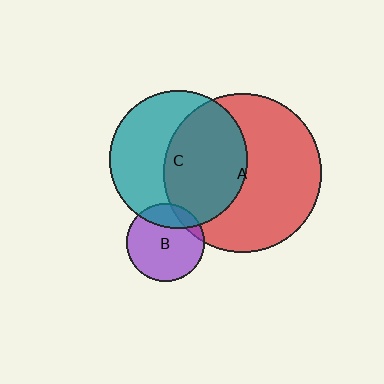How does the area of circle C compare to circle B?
Approximately 3.1 times.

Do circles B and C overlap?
Yes.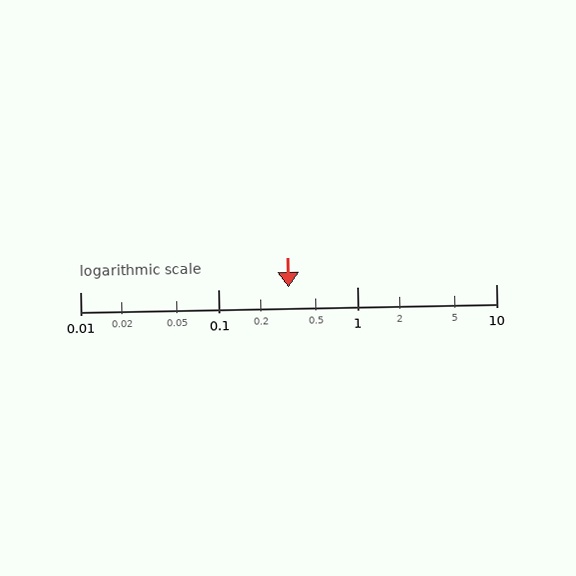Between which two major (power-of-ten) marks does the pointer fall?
The pointer is between 0.1 and 1.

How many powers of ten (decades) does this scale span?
The scale spans 3 decades, from 0.01 to 10.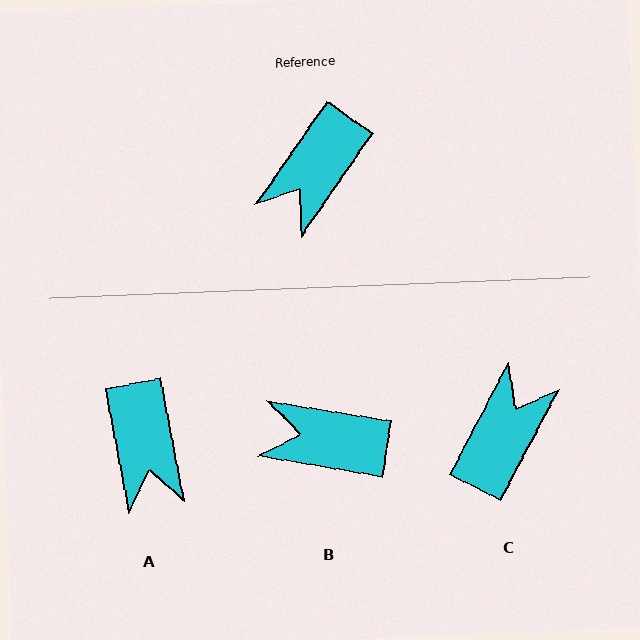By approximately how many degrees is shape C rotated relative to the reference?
Approximately 173 degrees clockwise.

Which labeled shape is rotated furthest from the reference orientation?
C, about 173 degrees away.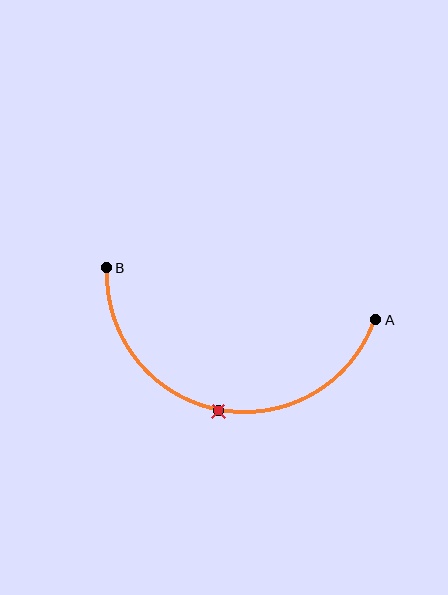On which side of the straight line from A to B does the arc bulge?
The arc bulges below the straight line connecting A and B.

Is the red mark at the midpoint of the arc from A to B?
Yes. The red mark lies on the arc at equal arc-length from both A and B — it is the arc midpoint.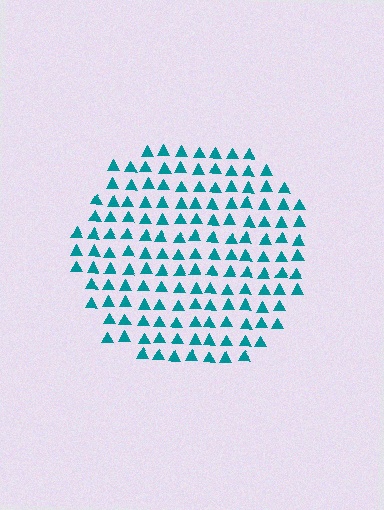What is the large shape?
The large shape is a circle.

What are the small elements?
The small elements are triangles.